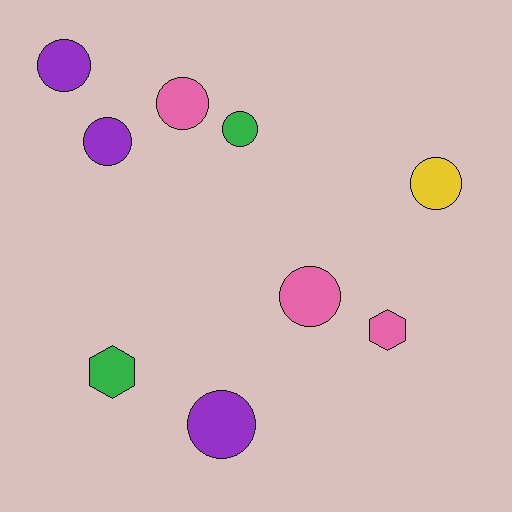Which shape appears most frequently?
Circle, with 7 objects.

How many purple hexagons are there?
There are no purple hexagons.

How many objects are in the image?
There are 9 objects.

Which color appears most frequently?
Purple, with 3 objects.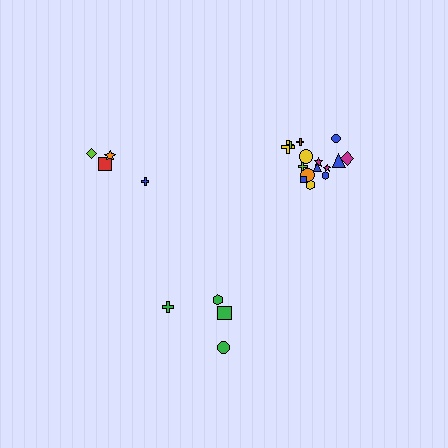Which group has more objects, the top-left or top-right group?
The top-right group.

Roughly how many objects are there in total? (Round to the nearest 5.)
Roughly 25 objects in total.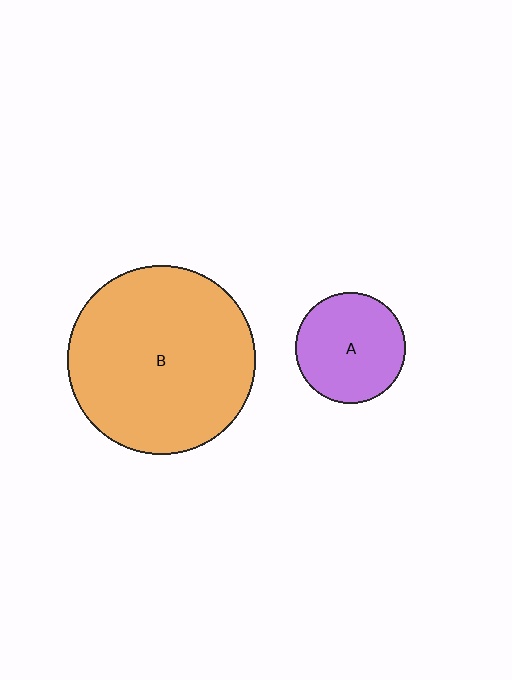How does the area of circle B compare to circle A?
Approximately 2.9 times.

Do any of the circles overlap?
No, none of the circles overlap.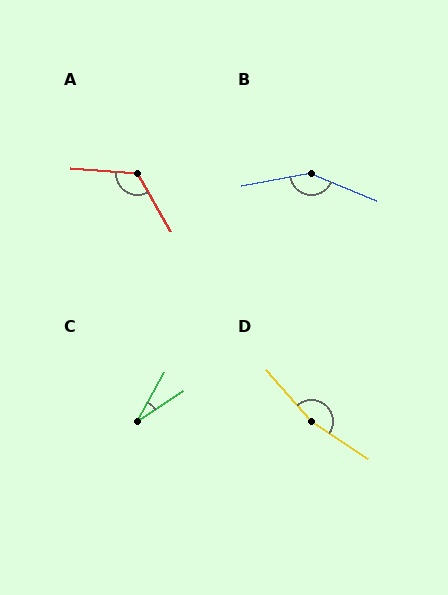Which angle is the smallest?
C, at approximately 27 degrees.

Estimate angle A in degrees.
Approximately 124 degrees.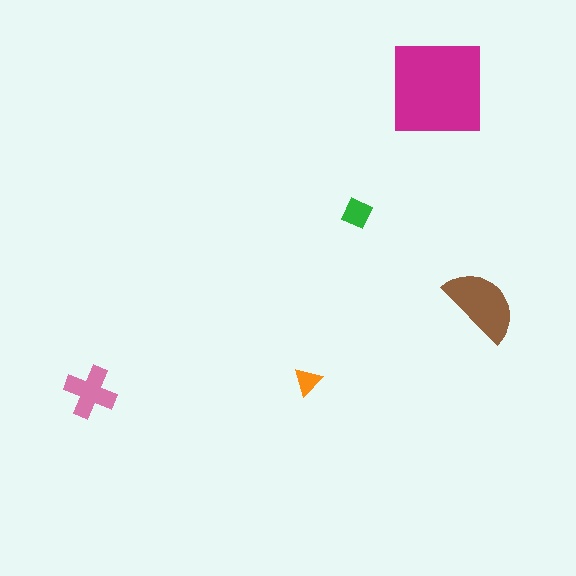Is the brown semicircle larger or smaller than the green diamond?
Larger.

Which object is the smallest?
The orange triangle.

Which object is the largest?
The magenta square.